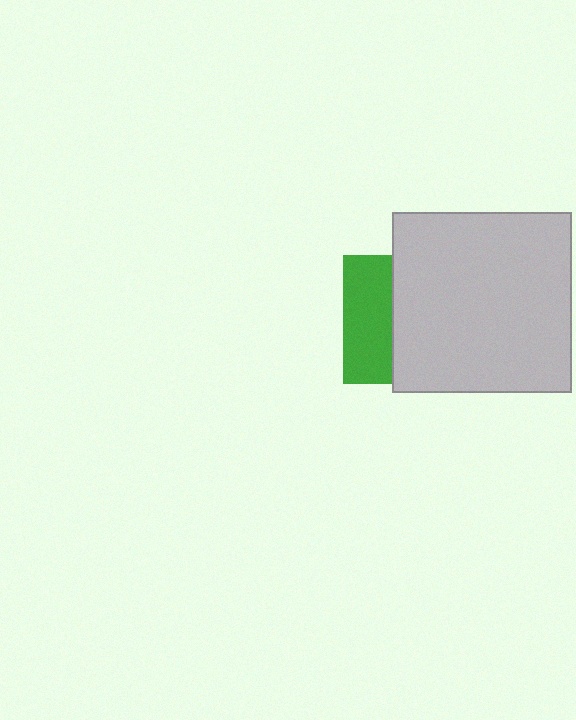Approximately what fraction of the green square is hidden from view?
Roughly 62% of the green square is hidden behind the light gray square.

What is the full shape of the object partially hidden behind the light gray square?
The partially hidden object is a green square.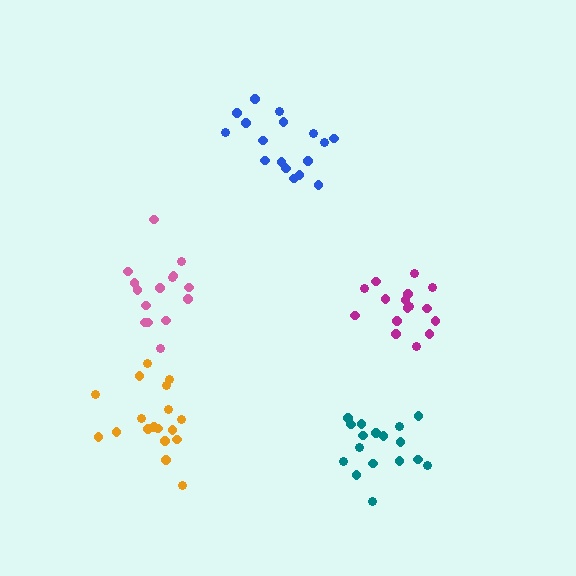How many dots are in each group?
Group 1: 15 dots, Group 2: 18 dots, Group 3: 19 dots, Group 4: 17 dots, Group 5: 16 dots (85 total).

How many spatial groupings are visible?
There are 5 spatial groupings.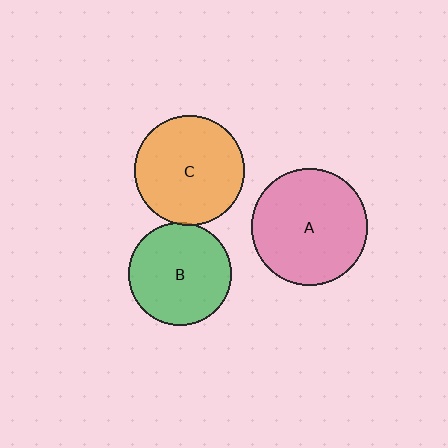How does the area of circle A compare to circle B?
Approximately 1.3 times.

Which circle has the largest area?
Circle A (pink).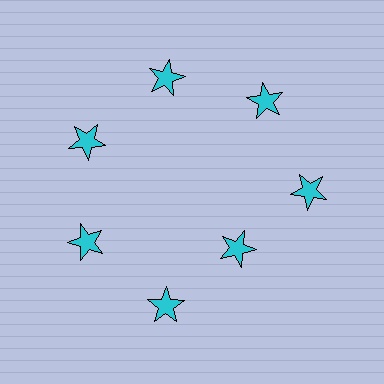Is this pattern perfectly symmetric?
No. The 7 cyan stars are arranged in a ring, but one element near the 5 o'clock position is pulled inward toward the center, breaking the 7-fold rotational symmetry.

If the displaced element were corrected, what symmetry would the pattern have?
It would have 7-fold rotational symmetry — the pattern would map onto itself every 51 degrees.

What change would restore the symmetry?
The symmetry would be restored by moving it outward, back onto the ring so that all 7 stars sit at equal angles and equal distance from the center.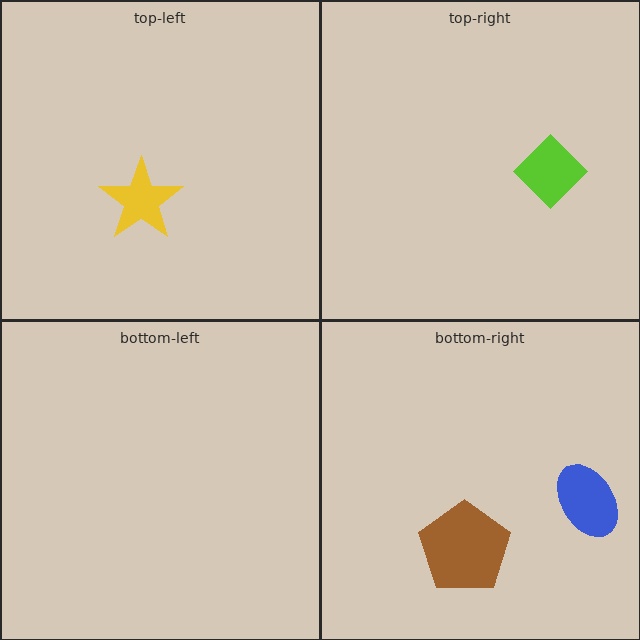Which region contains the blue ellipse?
The bottom-right region.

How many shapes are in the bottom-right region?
2.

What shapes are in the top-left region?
The yellow star.